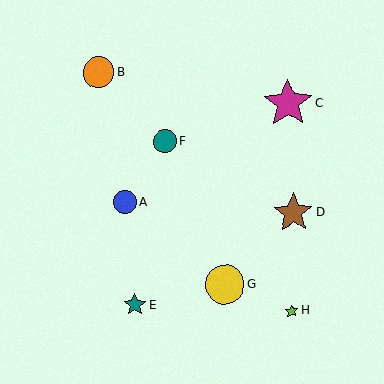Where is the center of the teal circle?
The center of the teal circle is at (165, 141).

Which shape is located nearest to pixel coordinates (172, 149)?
The teal circle (labeled F) at (165, 141) is nearest to that location.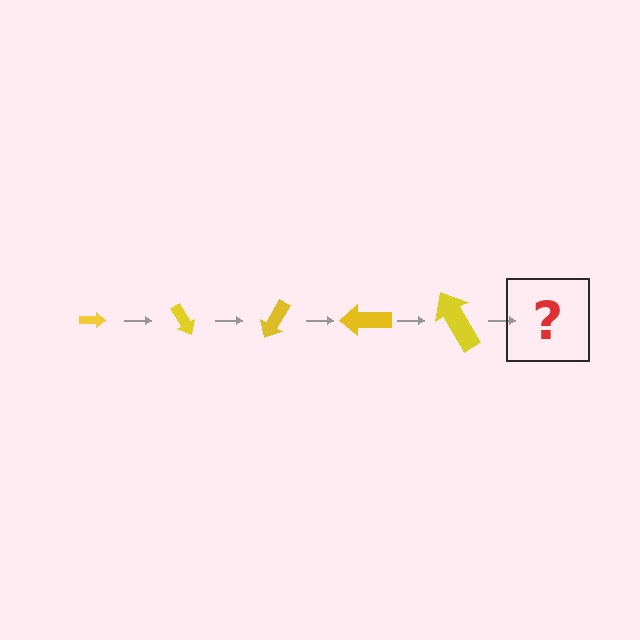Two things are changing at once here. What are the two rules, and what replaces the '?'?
The two rules are that the arrow grows larger each step and it rotates 60 degrees each step. The '?' should be an arrow, larger than the previous one and rotated 300 degrees from the start.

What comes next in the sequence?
The next element should be an arrow, larger than the previous one and rotated 300 degrees from the start.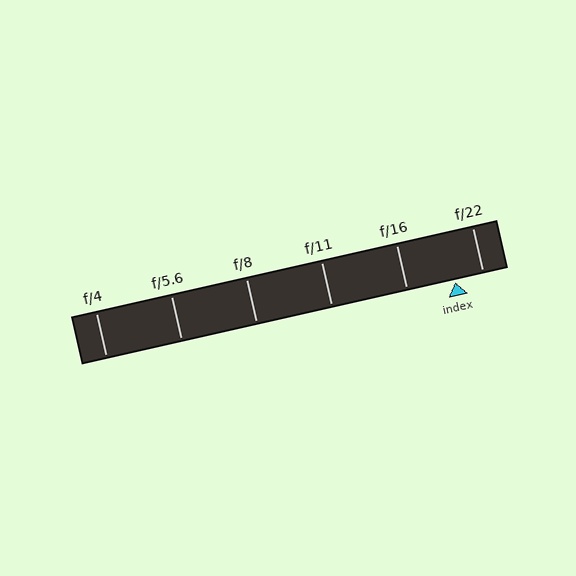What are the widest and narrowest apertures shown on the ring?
The widest aperture shown is f/4 and the narrowest is f/22.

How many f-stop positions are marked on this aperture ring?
There are 6 f-stop positions marked.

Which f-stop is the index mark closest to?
The index mark is closest to f/22.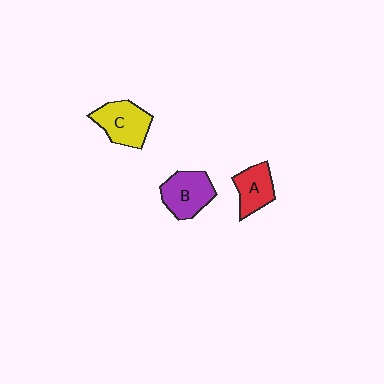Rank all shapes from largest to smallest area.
From largest to smallest: C (yellow), B (purple), A (red).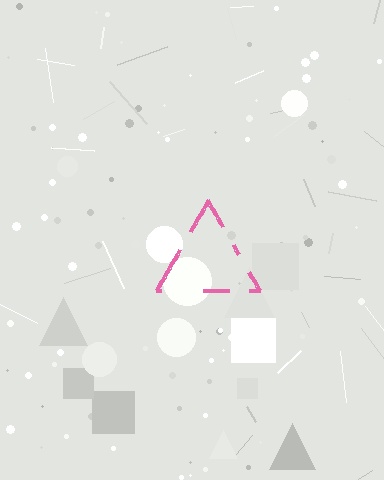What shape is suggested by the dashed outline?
The dashed outline suggests a triangle.